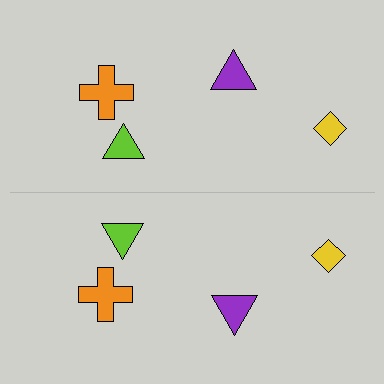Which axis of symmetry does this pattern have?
The pattern has a horizontal axis of symmetry running through the center of the image.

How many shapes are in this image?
There are 8 shapes in this image.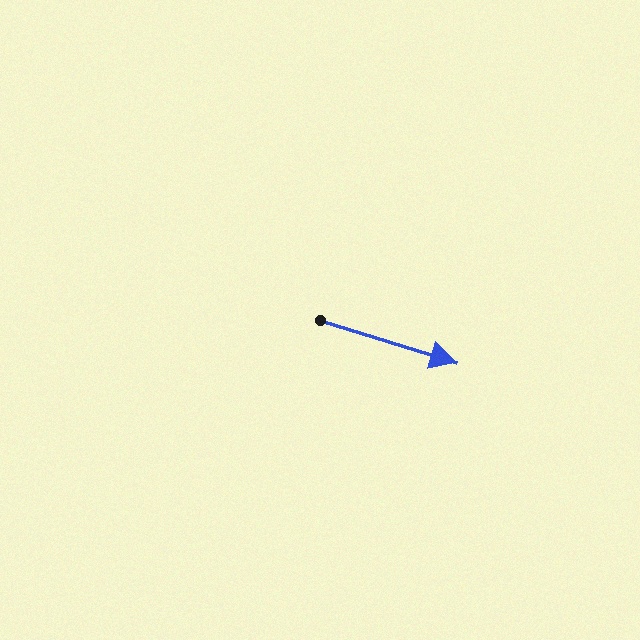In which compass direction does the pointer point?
East.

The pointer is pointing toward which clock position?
Roughly 4 o'clock.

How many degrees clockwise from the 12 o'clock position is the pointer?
Approximately 107 degrees.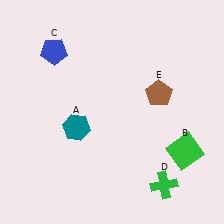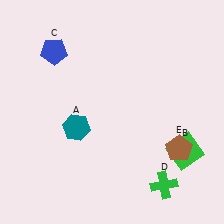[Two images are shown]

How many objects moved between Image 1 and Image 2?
1 object moved between the two images.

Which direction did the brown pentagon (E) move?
The brown pentagon (E) moved down.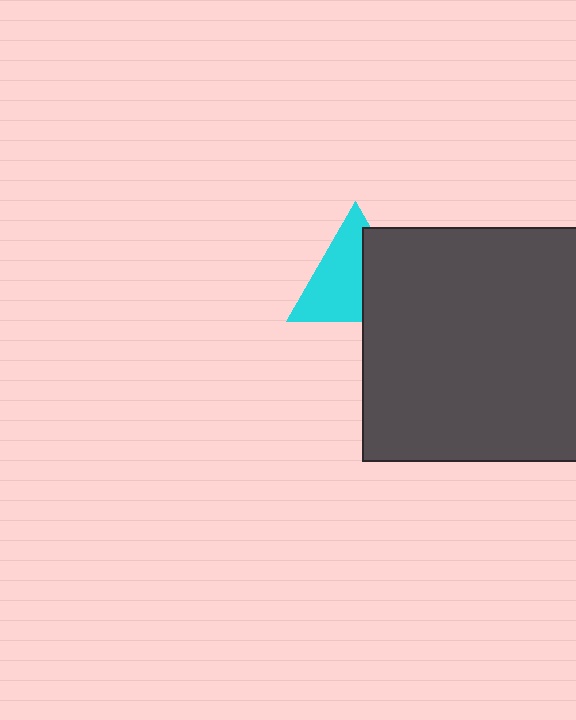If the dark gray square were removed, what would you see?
You would see the complete cyan triangle.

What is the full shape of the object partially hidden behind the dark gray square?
The partially hidden object is a cyan triangle.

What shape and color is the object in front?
The object in front is a dark gray square.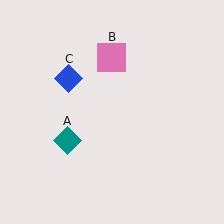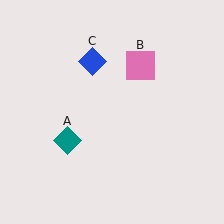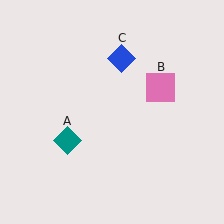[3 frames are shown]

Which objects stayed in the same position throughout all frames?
Teal diamond (object A) remained stationary.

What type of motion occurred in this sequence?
The pink square (object B), blue diamond (object C) rotated clockwise around the center of the scene.